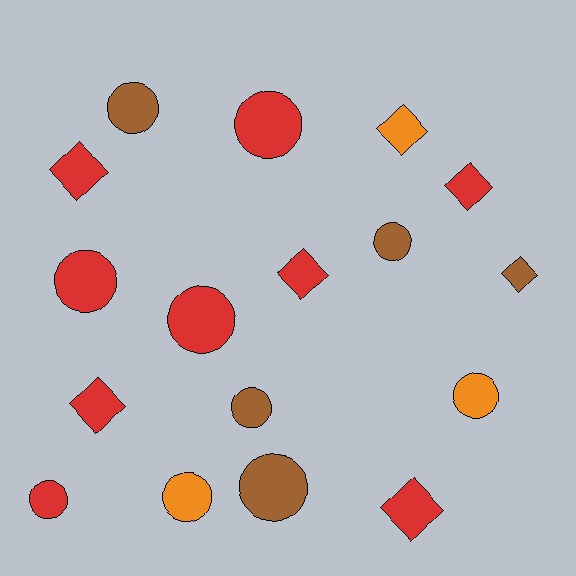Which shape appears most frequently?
Circle, with 10 objects.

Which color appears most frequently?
Red, with 9 objects.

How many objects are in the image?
There are 17 objects.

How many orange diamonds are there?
There is 1 orange diamond.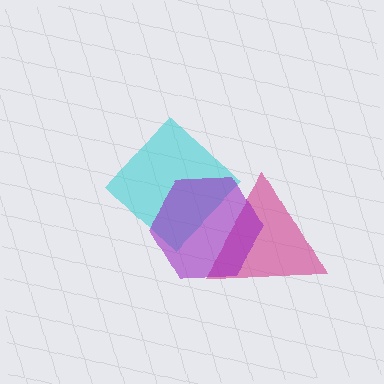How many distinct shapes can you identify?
There are 3 distinct shapes: a magenta triangle, a cyan diamond, a purple hexagon.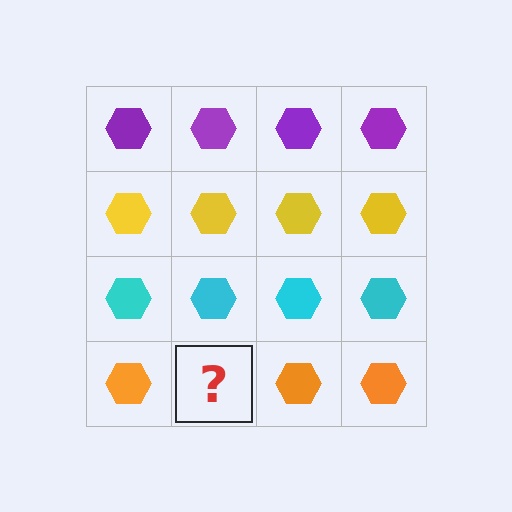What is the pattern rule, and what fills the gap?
The rule is that each row has a consistent color. The gap should be filled with an orange hexagon.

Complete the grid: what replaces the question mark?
The question mark should be replaced with an orange hexagon.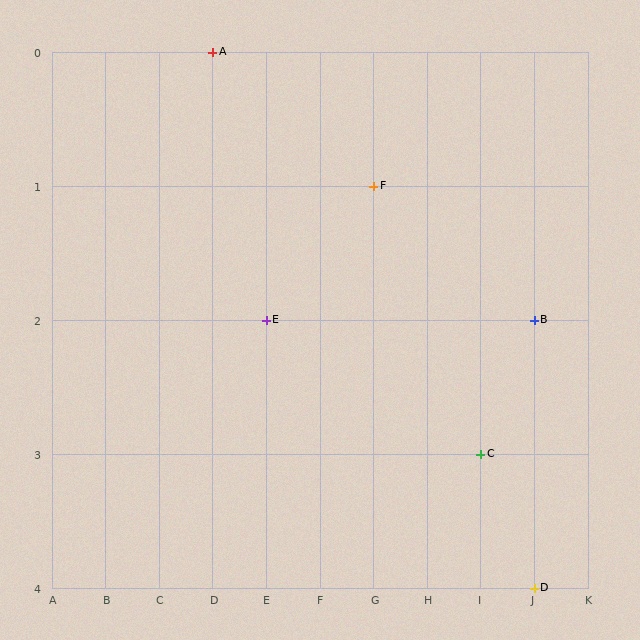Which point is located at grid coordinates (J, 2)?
Point B is at (J, 2).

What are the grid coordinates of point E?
Point E is at grid coordinates (E, 2).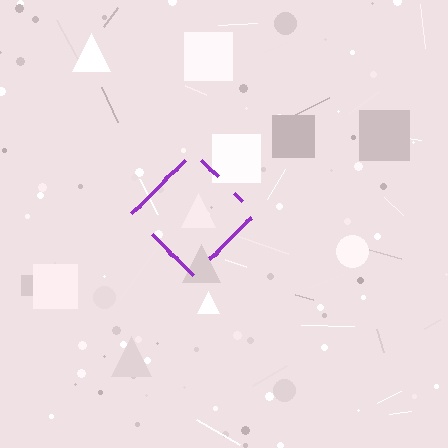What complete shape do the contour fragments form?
The contour fragments form a diamond.